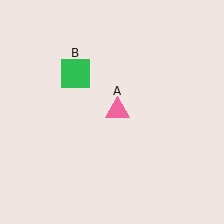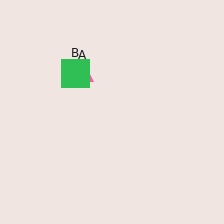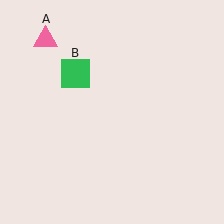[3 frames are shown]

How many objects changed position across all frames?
1 object changed position: pink triangle (object A).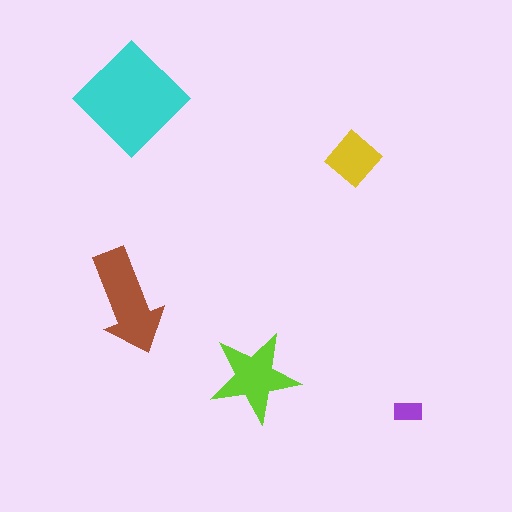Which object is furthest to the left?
The brown arrow is leftmost.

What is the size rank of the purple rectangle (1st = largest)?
5th.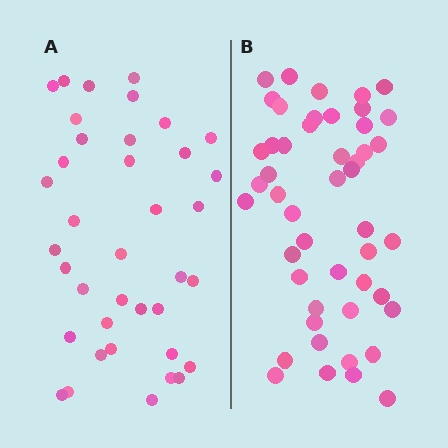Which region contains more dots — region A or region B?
Region B (the right region) has more dots.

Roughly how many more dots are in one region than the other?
Region B has roughly 10 or so more dots than region A.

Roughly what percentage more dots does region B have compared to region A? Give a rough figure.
About 25% more.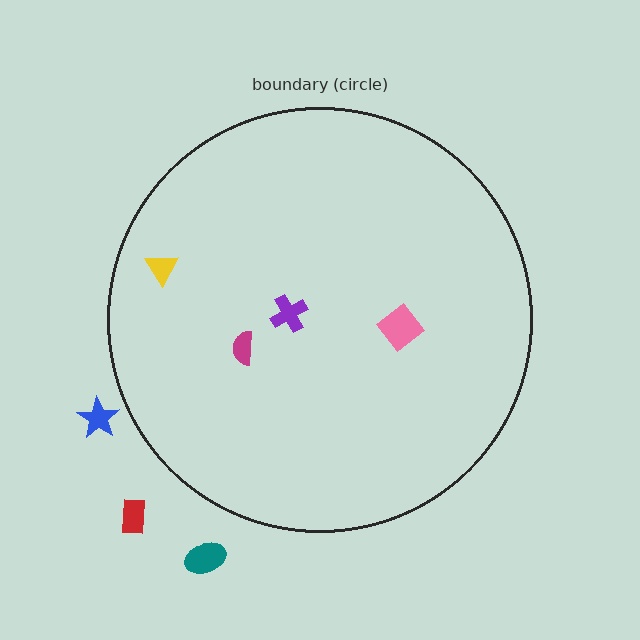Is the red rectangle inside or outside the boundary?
Outside.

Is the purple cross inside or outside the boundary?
Inside.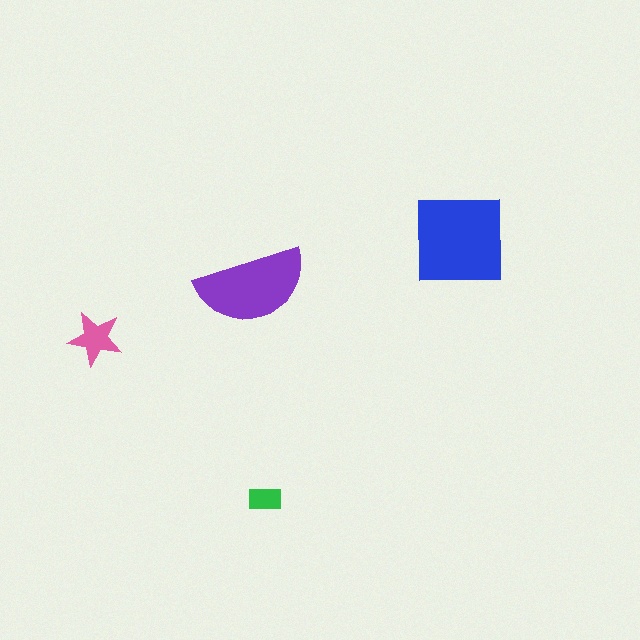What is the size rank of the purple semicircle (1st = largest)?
2nd.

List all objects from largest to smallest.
The blue square, the purple semicircle, the pink star, the green rectangle.